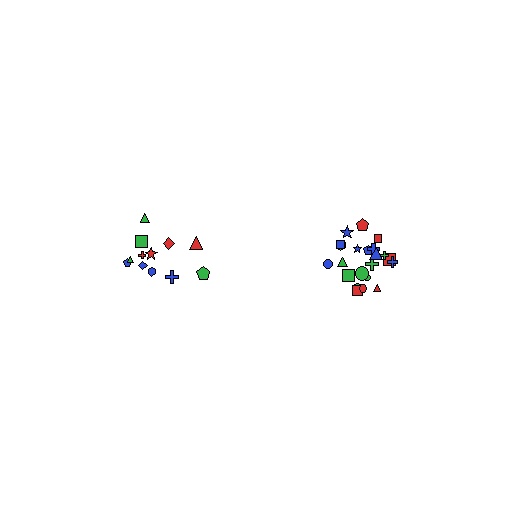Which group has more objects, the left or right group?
The right group.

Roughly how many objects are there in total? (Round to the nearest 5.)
Roughly 35 objects in total.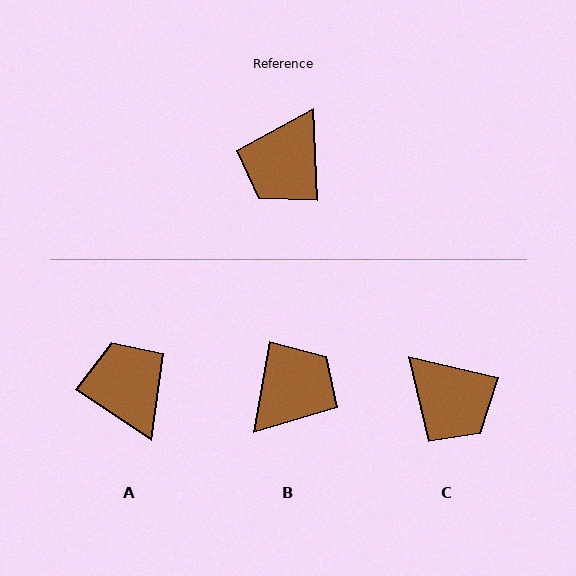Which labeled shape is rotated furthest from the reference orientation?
B, about 168 degrees away.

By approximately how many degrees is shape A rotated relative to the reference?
Approximately 126 degrees clockwise.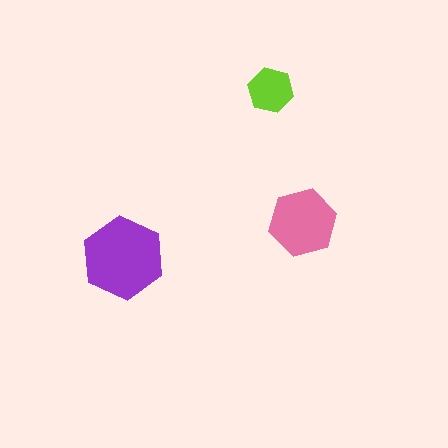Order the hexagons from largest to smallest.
the purple one, the pink one, the lime one.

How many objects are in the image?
There are 3 objects in the image.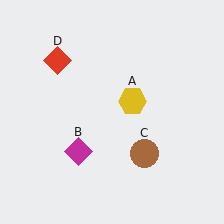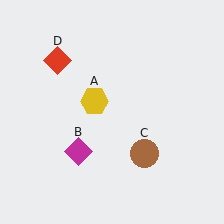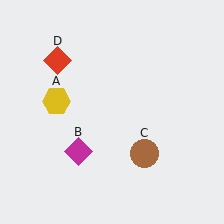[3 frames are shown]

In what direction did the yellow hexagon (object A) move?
The yellow hexagon (object A) moved left.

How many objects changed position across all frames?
1 object changed position: yellow hexagon (object A).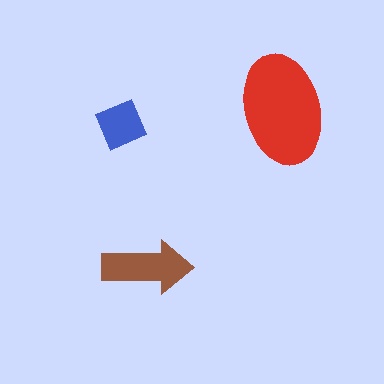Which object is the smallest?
The blue square.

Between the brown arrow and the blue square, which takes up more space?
The brown arrow.